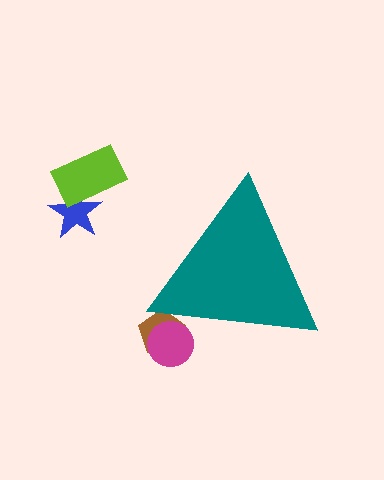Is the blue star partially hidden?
No, the blue star is fully visible.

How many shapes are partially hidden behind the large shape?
2 shapes are partially hidden.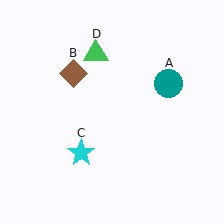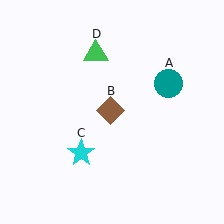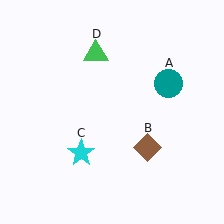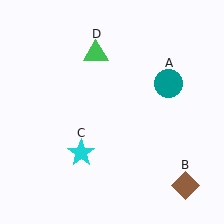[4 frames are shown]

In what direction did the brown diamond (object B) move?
The brown diamond (object B) moved down and to the right.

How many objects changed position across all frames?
1 object changed position: brown diamond (object B).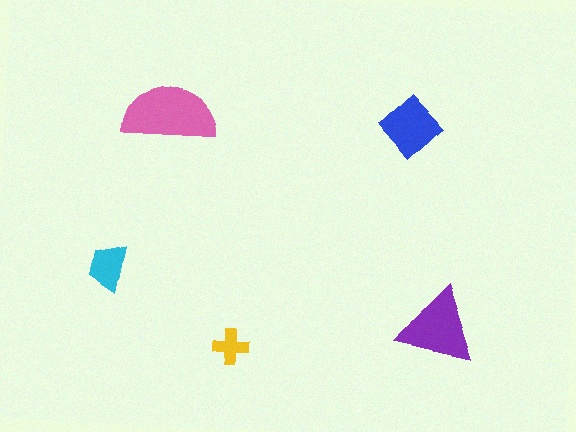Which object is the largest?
The pink semicircle.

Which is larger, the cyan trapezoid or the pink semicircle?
The pink semicircle.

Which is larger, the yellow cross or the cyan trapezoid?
The cyan trapezoid.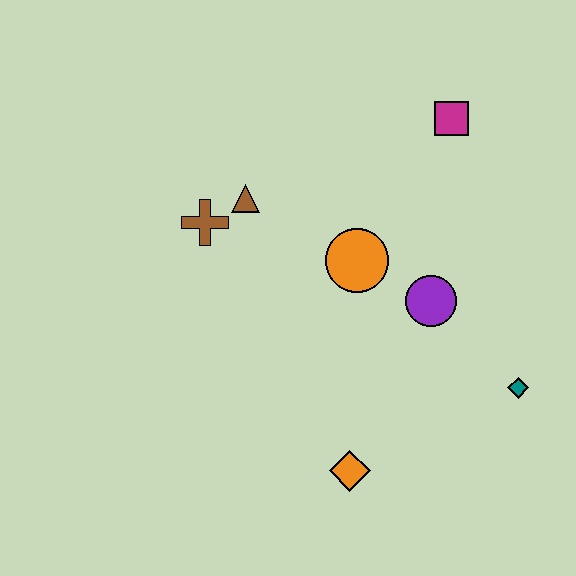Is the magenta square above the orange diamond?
Yes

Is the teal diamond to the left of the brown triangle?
No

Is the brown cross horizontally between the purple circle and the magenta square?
No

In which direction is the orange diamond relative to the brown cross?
The orange diamond is below the brown cross.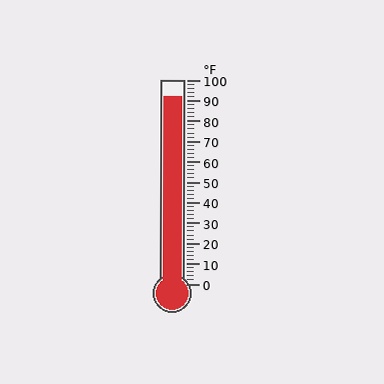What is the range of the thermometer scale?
The thermometer scale ranges from 0°F to 100°F.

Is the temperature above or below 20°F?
The temperature is above 20°F.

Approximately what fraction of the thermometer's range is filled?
The thermometer is filled to approximately 90% of its range.